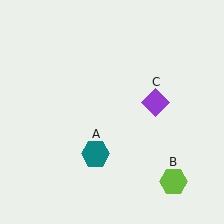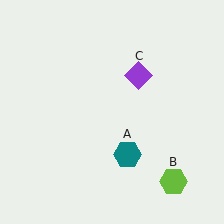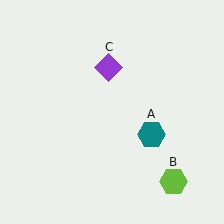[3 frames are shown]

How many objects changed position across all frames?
2 objects changed position: teal hexagon (object A), purple diamond (object C).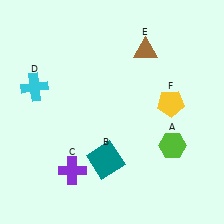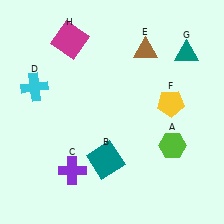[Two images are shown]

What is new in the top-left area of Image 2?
A magenta square (H) was added in the top-left area of Image 2.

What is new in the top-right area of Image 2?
A teal triangle (G) was added in the top-right area of Image 2.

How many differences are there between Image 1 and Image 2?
There are 2 differences between the two images.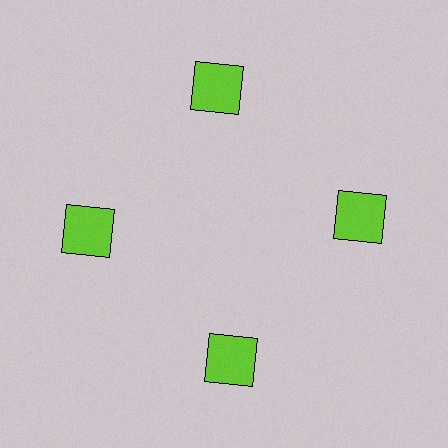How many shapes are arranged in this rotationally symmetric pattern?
There are 4 shapes, arranged in 4 groups of 1.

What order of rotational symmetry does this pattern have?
This pattern has 4-fold rotational symmetry.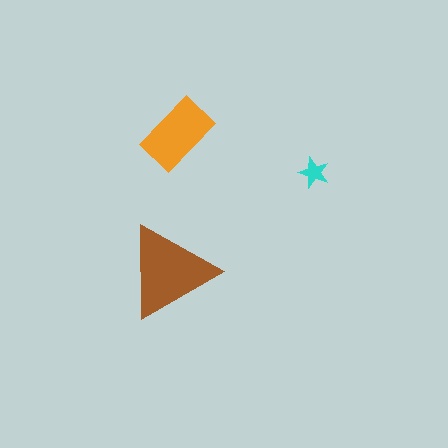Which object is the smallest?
The cyan star.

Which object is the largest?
The brown triangle.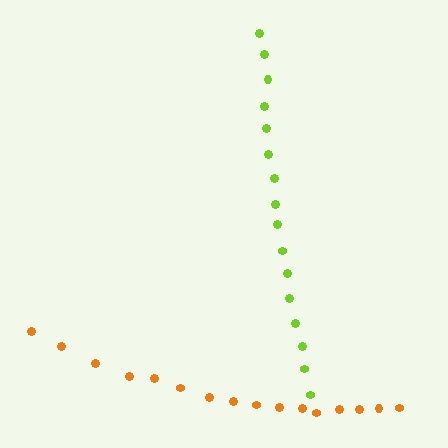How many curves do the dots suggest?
There are 2 distinct paths.